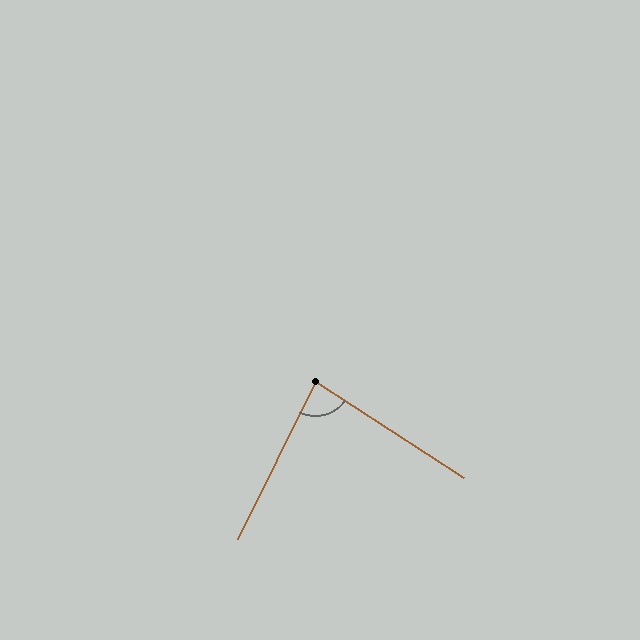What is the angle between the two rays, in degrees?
Approximately 83 degrees.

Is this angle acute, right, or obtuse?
It is acute.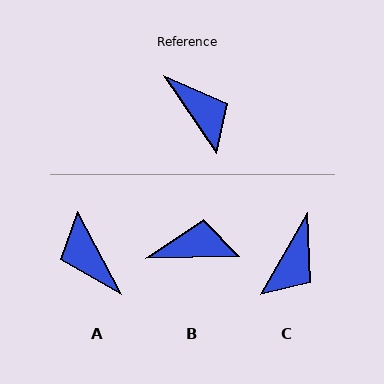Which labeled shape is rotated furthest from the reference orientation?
A, about 174 degrees away.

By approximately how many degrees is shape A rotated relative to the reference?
Approximately 174 degrees counter-clockwise.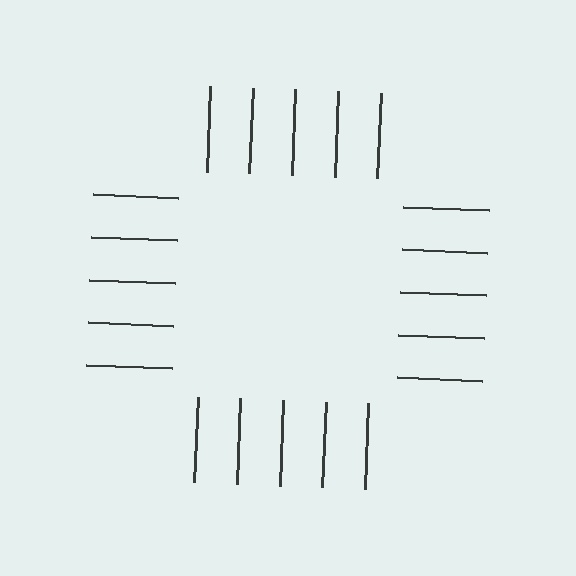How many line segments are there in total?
20 — 5 along each of the 4 edges.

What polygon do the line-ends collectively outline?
An illusory square — the line segments terminate on its edges but no continuous stroke is drawn.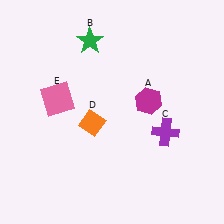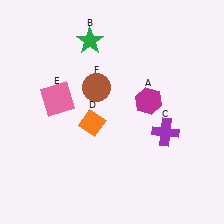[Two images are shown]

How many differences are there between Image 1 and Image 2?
There is 1 difference between the two images.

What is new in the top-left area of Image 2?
A brown circle (F) was added in the top-left area of Image 2.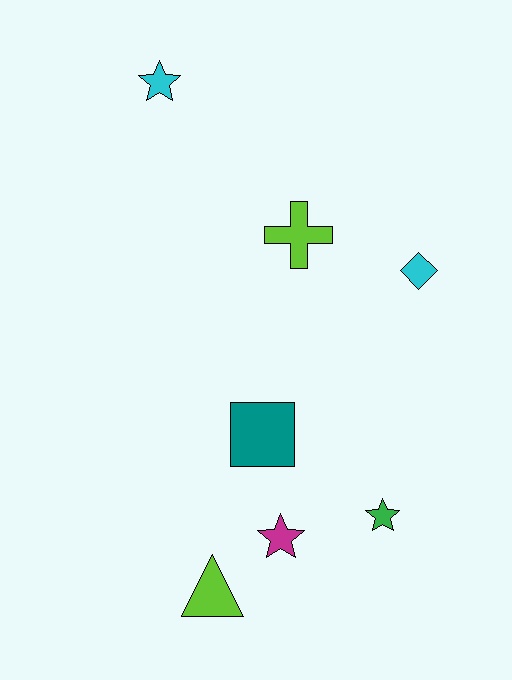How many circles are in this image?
There are no circles.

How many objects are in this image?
There are 7 objects.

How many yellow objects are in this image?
There are no yellow objects.